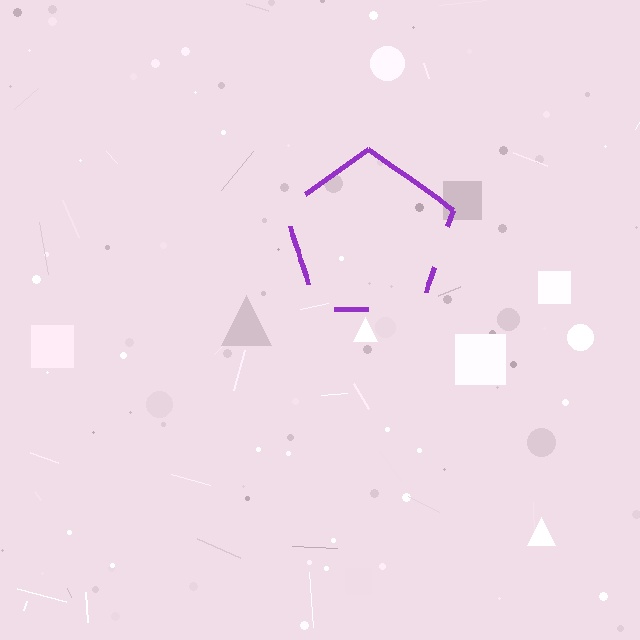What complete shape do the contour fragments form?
The contour fragments form a pentagon.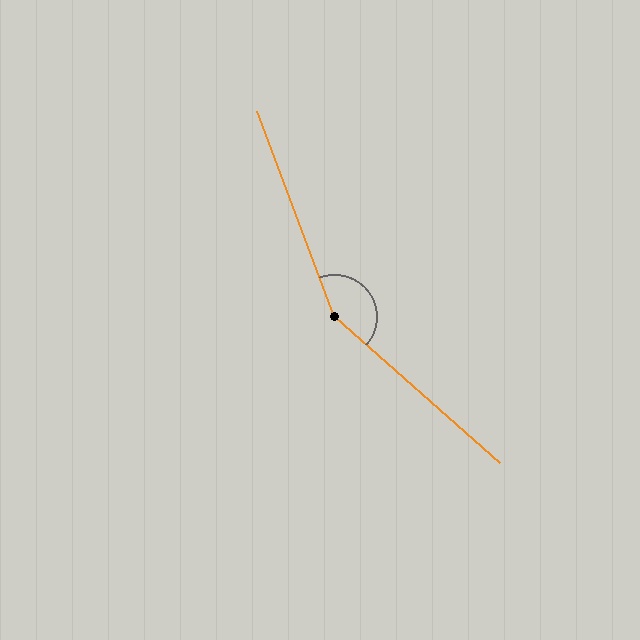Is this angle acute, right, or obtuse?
It is obtuse.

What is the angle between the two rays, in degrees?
Approximately 152 degrees.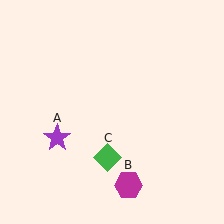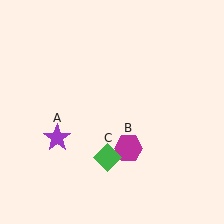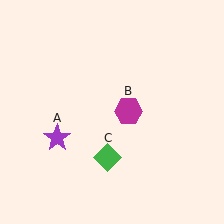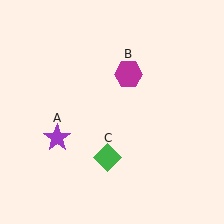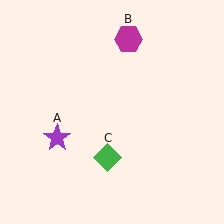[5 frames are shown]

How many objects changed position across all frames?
1 object changed position: magenta hexagon (object B).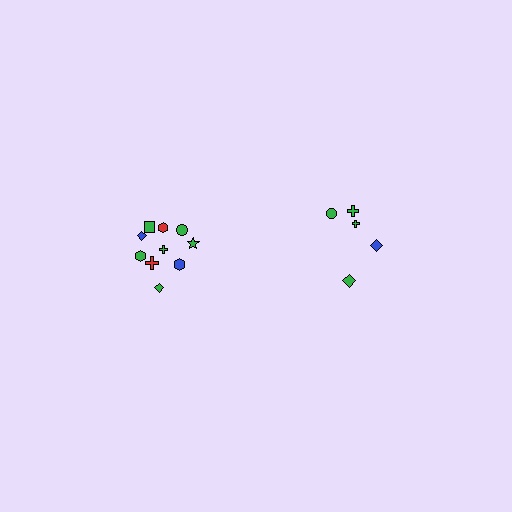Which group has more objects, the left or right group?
The left group.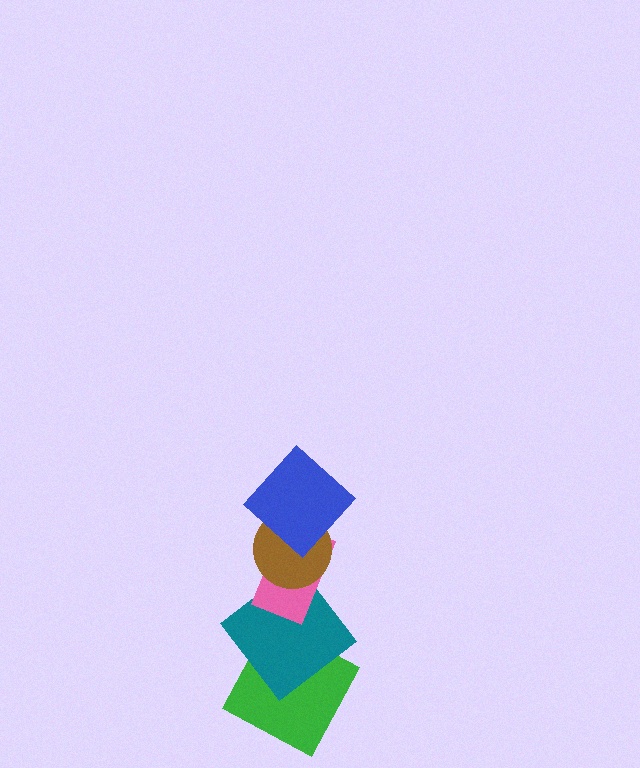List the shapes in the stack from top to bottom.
From top to bottom: the blue diamond, the brown circle, the pink rectangle, the teal diamond, the green square.